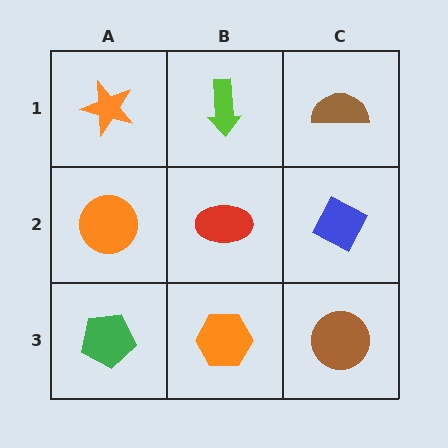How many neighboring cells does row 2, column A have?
3.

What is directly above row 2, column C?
A brown semicircle.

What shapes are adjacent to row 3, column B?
A red ellipse (row 2, column B), a green pentagon (row 3, column A), a brown circle (row 3, column C).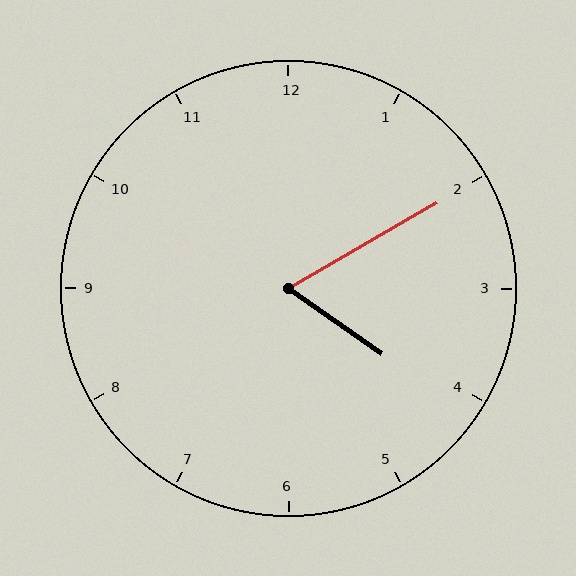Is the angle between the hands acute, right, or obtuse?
It is acute.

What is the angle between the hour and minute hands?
Approximately 65 degrees.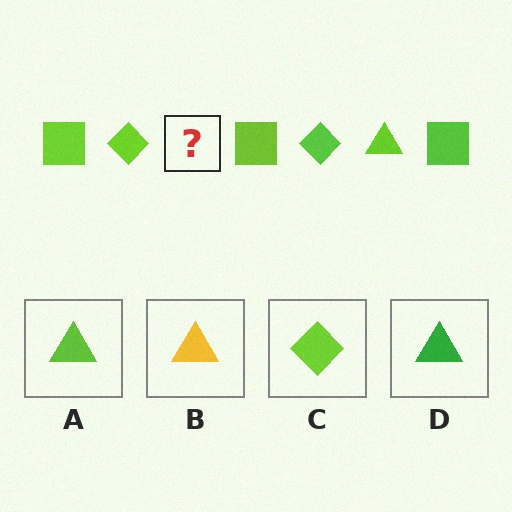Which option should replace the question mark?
Option A.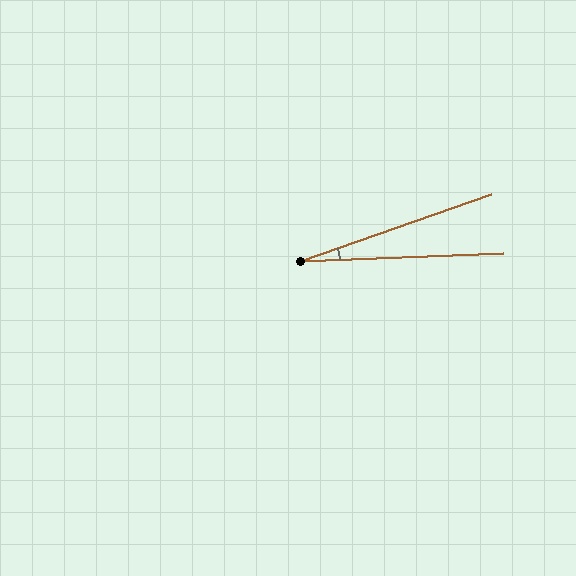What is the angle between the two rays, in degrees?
Approximately 17 degrees.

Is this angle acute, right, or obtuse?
It is acute.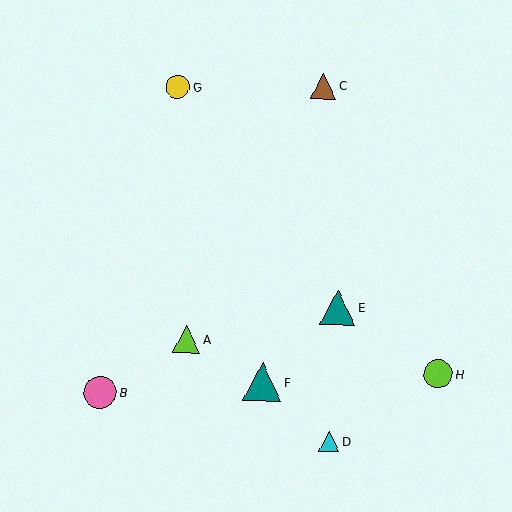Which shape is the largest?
The teal triangle (labeled F) is the largest.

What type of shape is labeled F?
Shape F is a teal triangle.